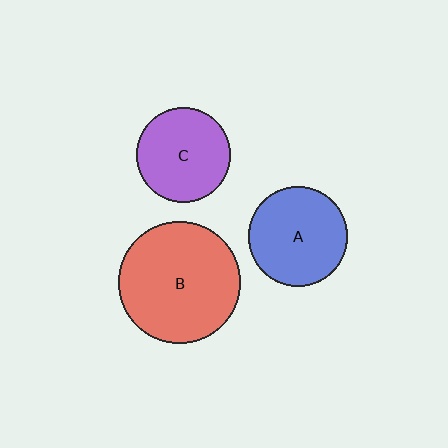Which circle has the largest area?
Circle B (red).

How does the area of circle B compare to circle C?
Approximately 1.7 times.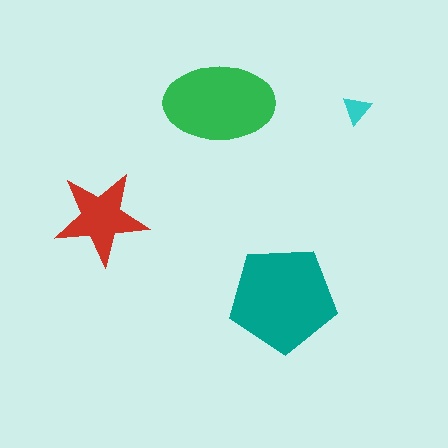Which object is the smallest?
The cyan triangle.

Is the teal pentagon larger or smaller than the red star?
Larger.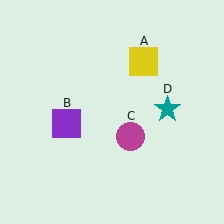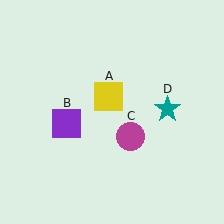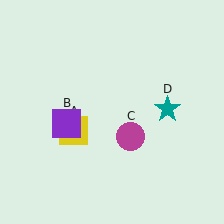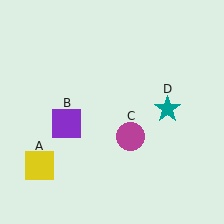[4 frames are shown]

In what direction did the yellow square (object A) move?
The yellow square (object A) moved down and to the left.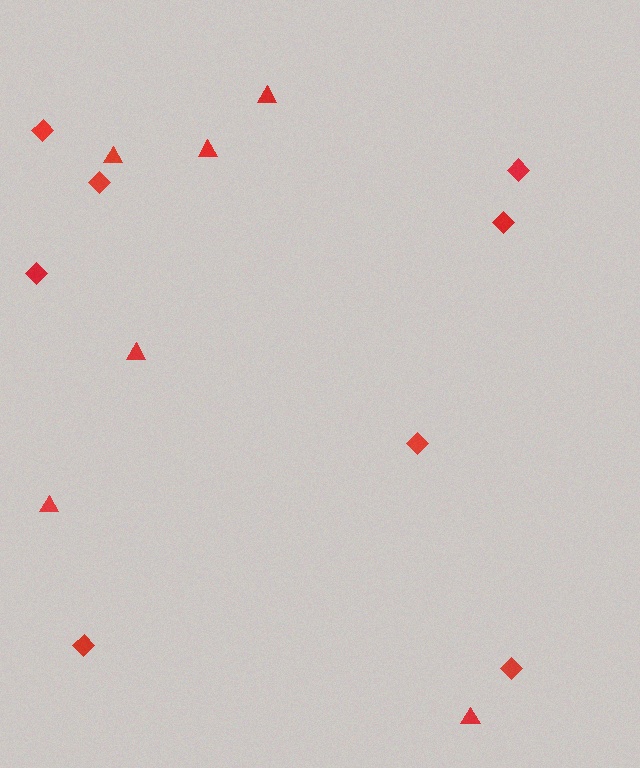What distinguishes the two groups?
There are 2 groups: one group of triangles (6) and one group of diamonds (8).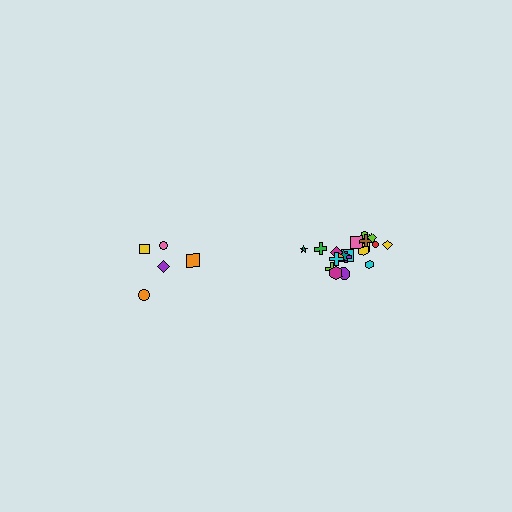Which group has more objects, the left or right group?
The right group.